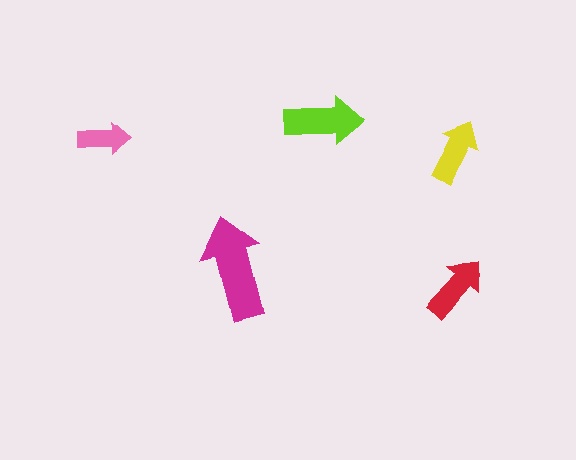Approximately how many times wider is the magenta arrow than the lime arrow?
About 1.5 times wider.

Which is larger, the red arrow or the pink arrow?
The red one.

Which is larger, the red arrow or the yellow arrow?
The red one.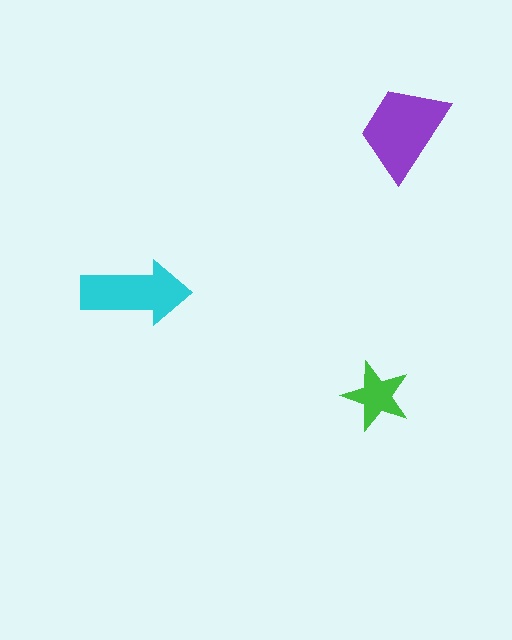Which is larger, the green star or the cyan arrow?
The cyan arrow.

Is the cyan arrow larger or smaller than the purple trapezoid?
Smaller.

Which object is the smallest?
The green star.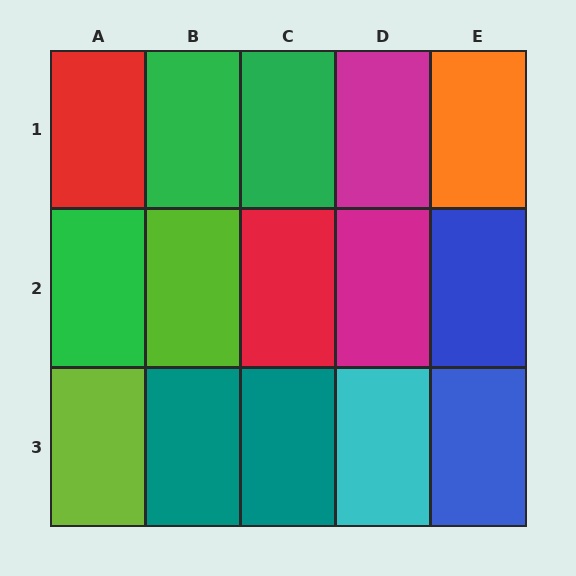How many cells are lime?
2 cells are lime.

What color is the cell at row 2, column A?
Green.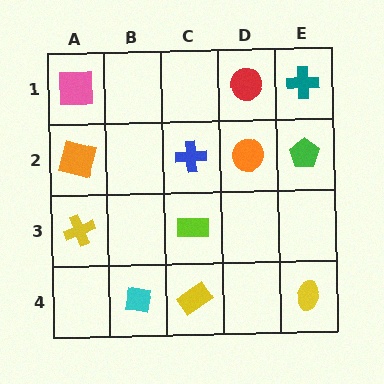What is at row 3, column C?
A lime rectangle.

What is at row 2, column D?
An orange circle.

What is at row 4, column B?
A cyan square.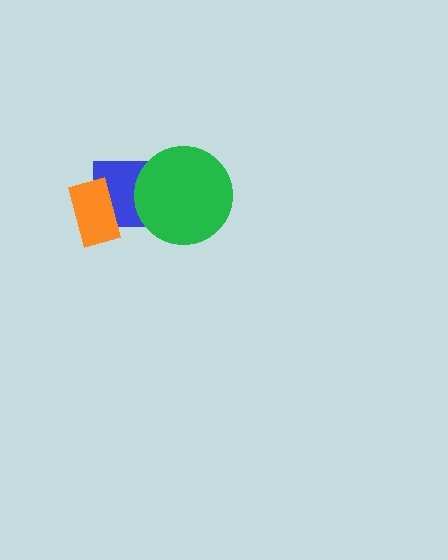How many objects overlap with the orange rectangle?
1 object overlaps with the orange rectangle.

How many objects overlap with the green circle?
1 object overlaps with the green circle.